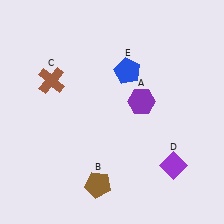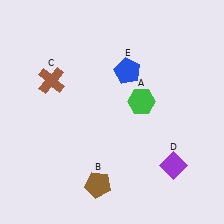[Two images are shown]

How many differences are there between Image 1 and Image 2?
There is 1 difference between the two images.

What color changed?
The hexagon (A) changed from purple in Image 1 to green in Image 2.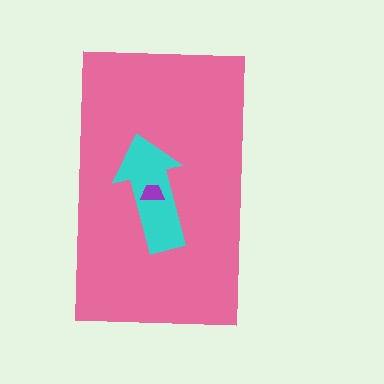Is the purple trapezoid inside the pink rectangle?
Yes.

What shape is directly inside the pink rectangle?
The cyan arrow.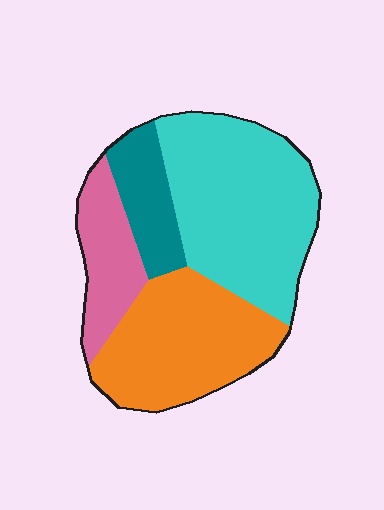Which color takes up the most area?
Cyan, at roughly 40%.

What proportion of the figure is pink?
Pink covers around 15% of the figure.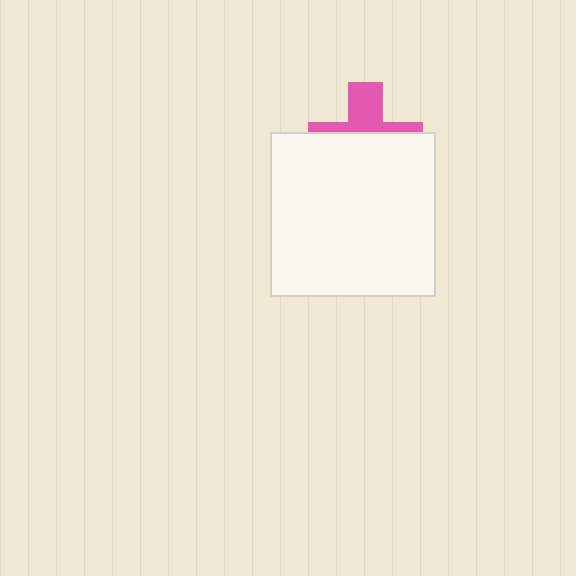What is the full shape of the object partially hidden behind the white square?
The partially hidden object is a pink cross.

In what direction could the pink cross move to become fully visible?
The pink cross could move up. That would shift it out from behind the white square entirely.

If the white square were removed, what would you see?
You would see the complete pink cross.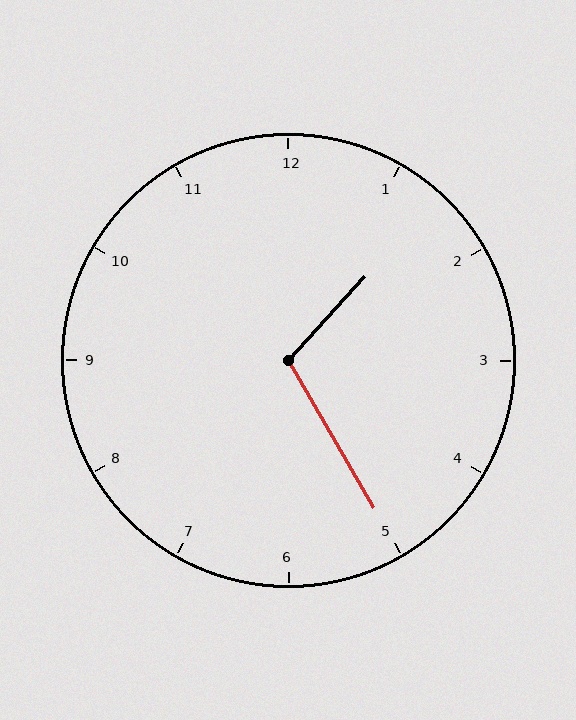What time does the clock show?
1:25.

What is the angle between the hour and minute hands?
Approximately 108 degrees.